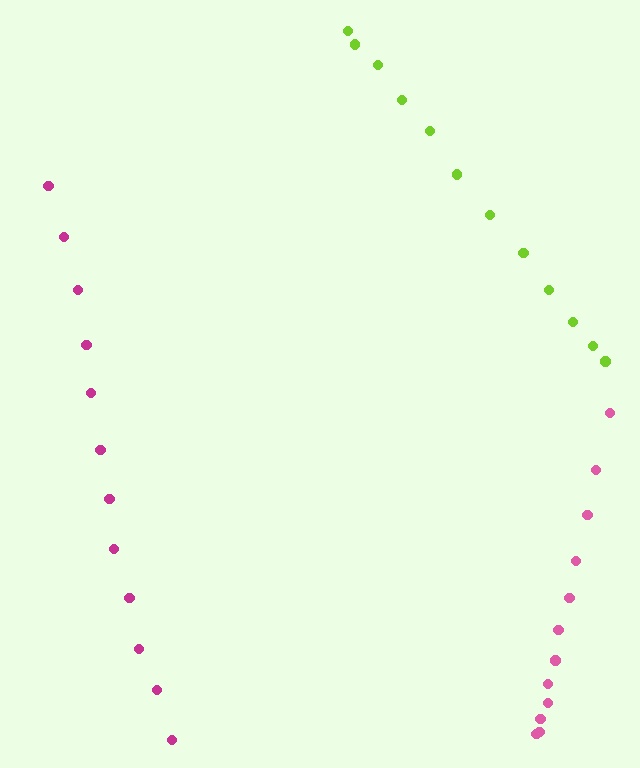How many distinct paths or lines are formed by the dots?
There are 3 distinct paths.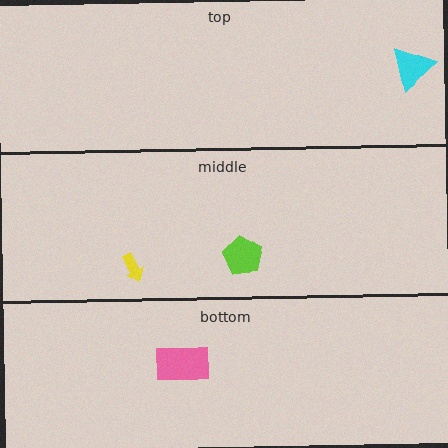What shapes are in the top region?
The cyan triangle.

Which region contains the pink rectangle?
The bottom region.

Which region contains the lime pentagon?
The middle region.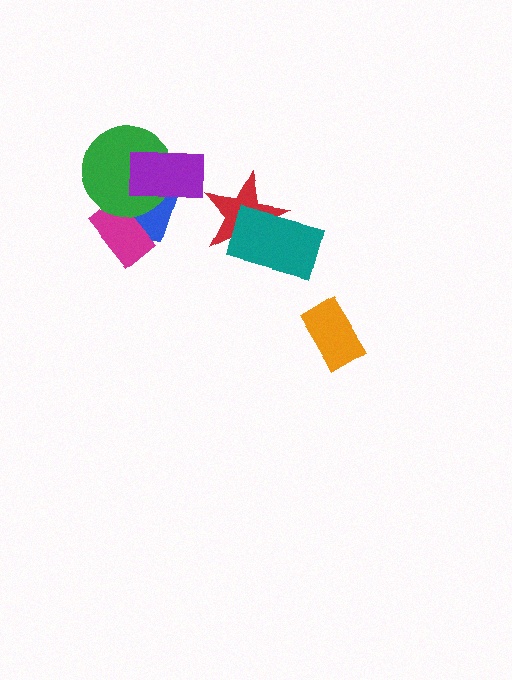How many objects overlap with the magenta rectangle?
2 objects overlap with the magenta rectangle.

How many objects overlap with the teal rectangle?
1 object overlaps with the teal rectangle.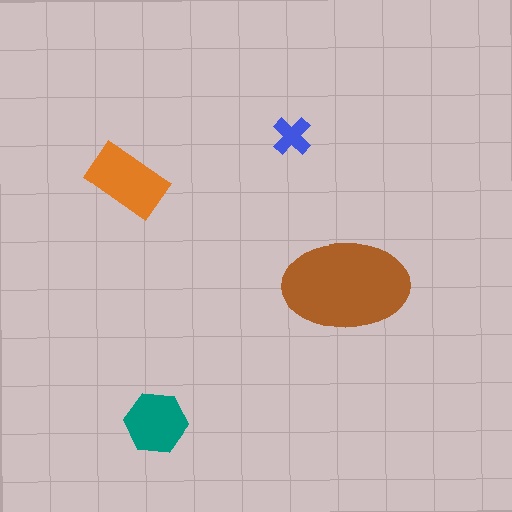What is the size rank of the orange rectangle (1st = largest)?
2nd.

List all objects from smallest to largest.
The blue cross, the teal hexagon, the orange rectangle, the brown ellipse.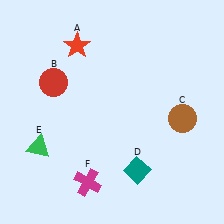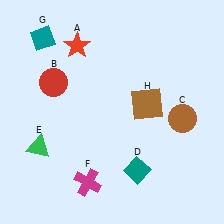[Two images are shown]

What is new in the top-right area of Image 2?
A brown square (H) was added in the top-right area of Image 2.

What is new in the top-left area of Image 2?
A teal diamond (G) was added in the top-left area of Image 2.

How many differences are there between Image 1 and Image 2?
There are 2 differences between the two images.